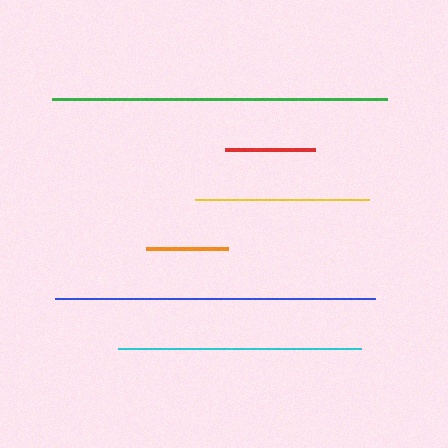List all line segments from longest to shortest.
From longest to shortest: green, blue, cyan, yellow, red, orange.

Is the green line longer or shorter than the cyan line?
The green line is longer than the cyan line.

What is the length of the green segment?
The green segment is approximately 334 pixels long.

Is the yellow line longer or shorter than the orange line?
The yellow line is longer than the orange line.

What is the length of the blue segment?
The blue segment is approximately 320 pixels long.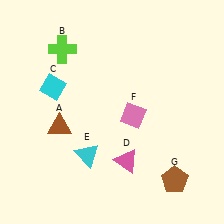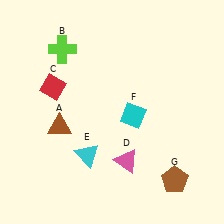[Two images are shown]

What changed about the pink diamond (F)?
In Image 1, F is pink. In Image 2, it changed to cyan.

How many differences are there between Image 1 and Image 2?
There are 2 differences between the two images.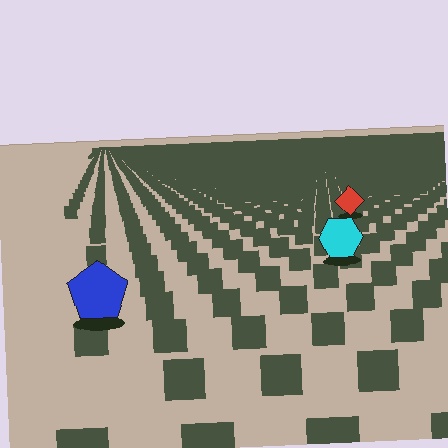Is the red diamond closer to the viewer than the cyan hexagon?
No. The cyan hexagon is closer — you can tell from the texture gradient: the ground texture is coarser near it.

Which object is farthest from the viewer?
The red diamond is farthest from the viewer. It appears smaller and the ground texture around it is denser.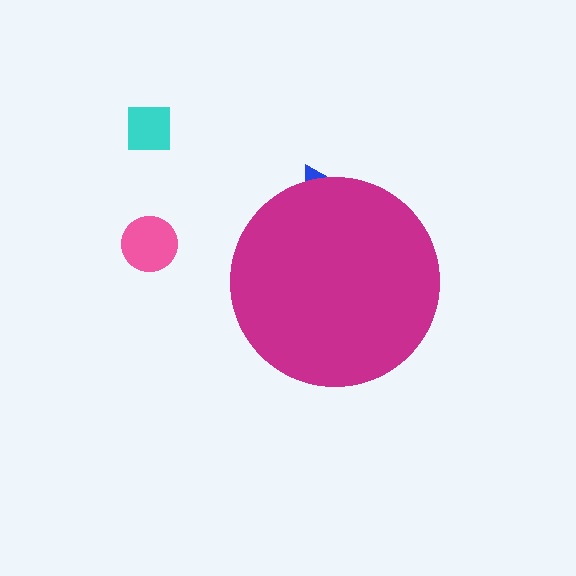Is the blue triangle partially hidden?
Yes, the blue triangle is partially hidden behind the magenta circle.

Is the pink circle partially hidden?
No, the pink circle is fully visible.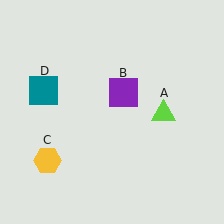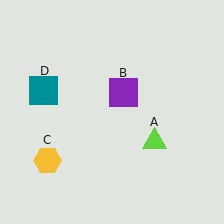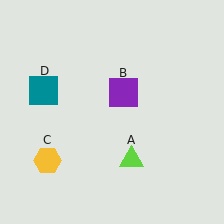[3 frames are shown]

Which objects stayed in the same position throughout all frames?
Purple square (object B) and yellow hexagon (object C) and teal square (object D) remained stationary.